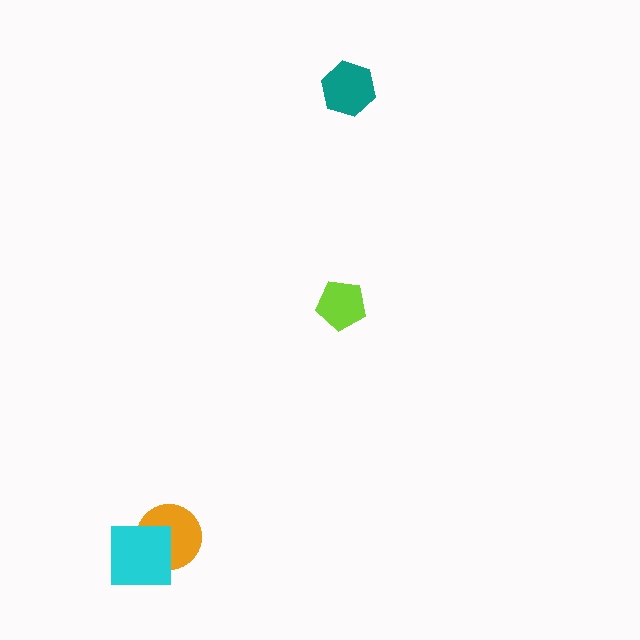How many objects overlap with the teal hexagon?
0 objects overlap with the teal hexagon.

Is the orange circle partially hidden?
Yes, it is partially covered by another shape.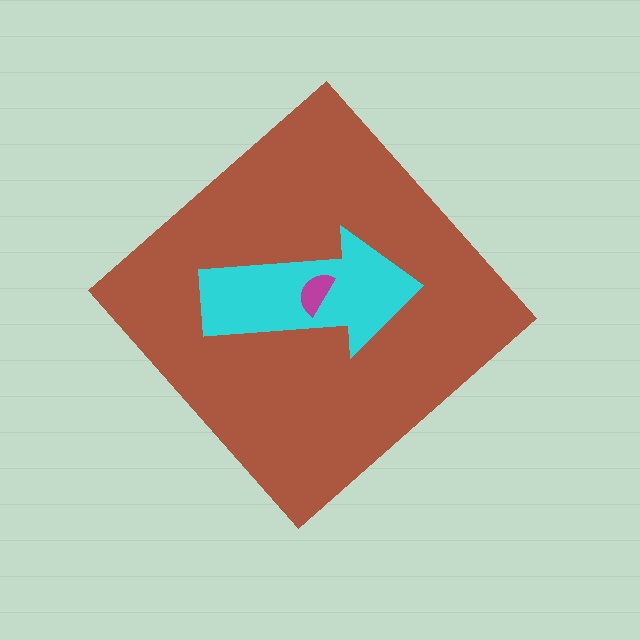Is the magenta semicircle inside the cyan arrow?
Yes.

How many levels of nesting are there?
3.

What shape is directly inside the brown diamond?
The cyan arrow.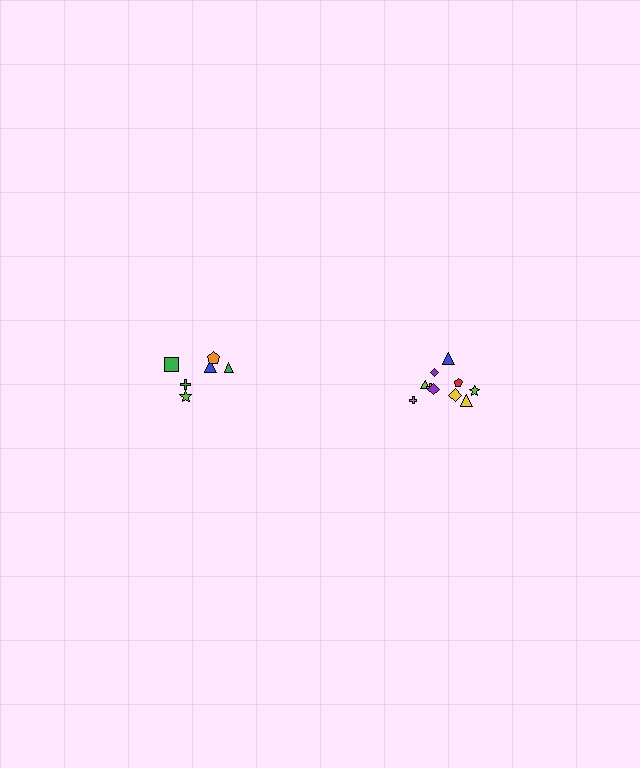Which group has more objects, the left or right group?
The right group.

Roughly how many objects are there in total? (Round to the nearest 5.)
Roughly 15 objects in total.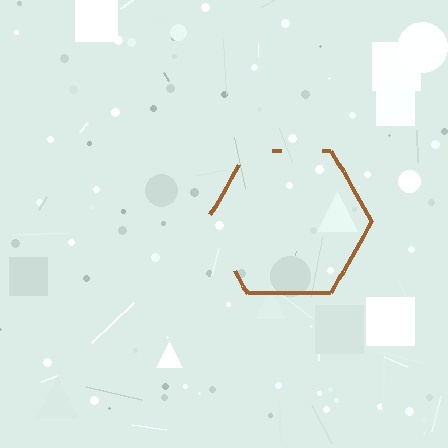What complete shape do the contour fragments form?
The contour fragments form a hexagon.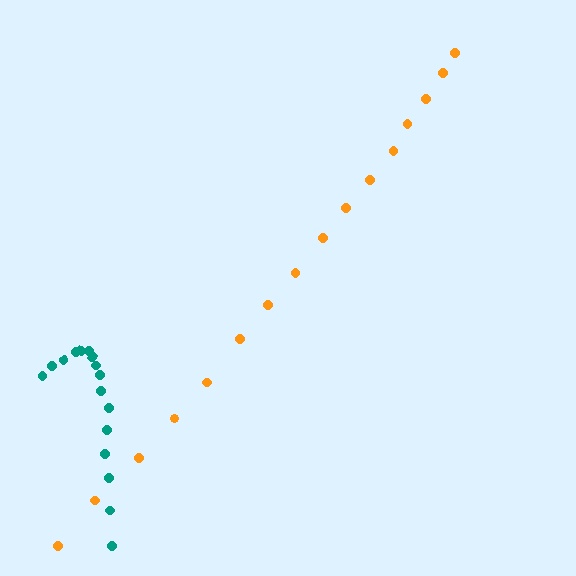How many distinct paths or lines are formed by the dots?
There are 2 distinct paths.